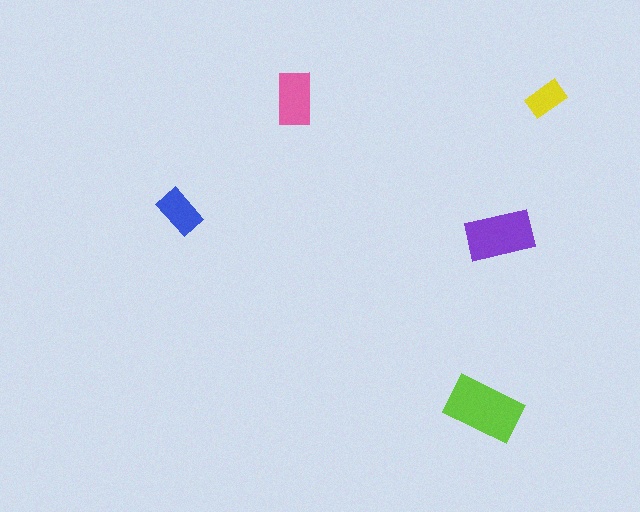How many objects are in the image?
There are 5 objects in the image.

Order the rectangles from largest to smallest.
the lime one, the purple one, the pink one, the blue one, the yellow one.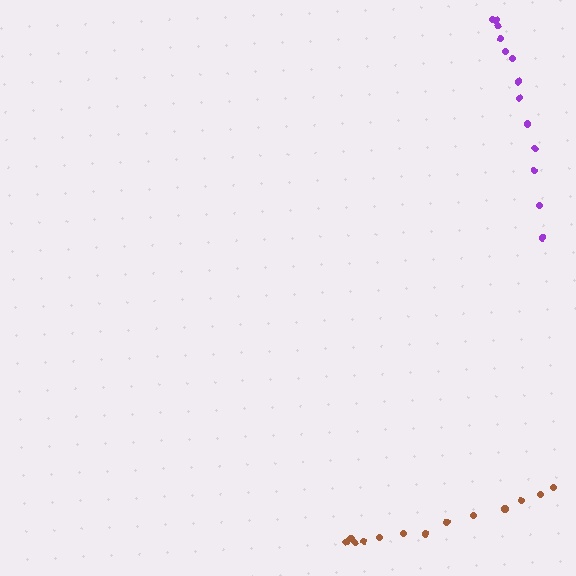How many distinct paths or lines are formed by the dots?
There are 2 distinct paths.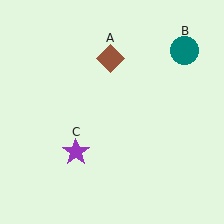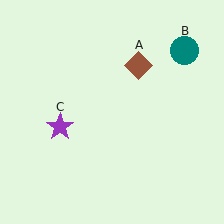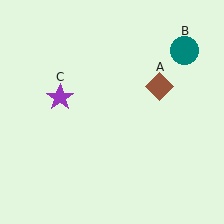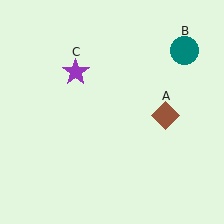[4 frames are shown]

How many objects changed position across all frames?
2 objects changed position: brown diamond (object A), purple star (object C).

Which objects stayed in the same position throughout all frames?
Teal circle (object B) remained stationary.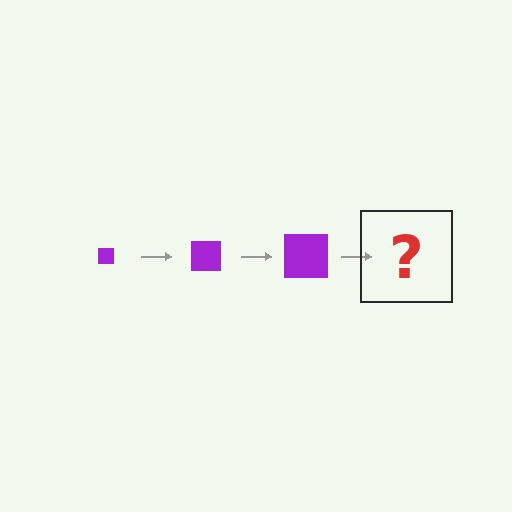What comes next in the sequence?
The next element should be a purple square, larger than the previous one.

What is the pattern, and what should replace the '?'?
The pattern is that the square gets progressively larger each step. The '?' should be a purple square, larger than the previous one.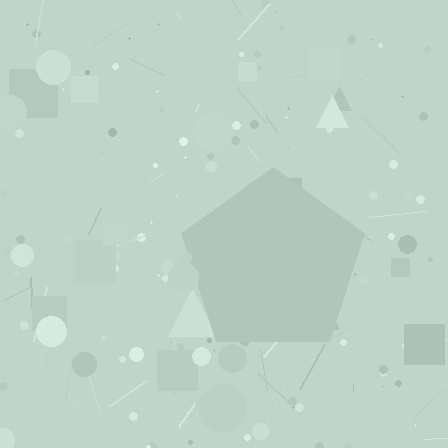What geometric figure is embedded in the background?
A pentagon is embedded in the background.